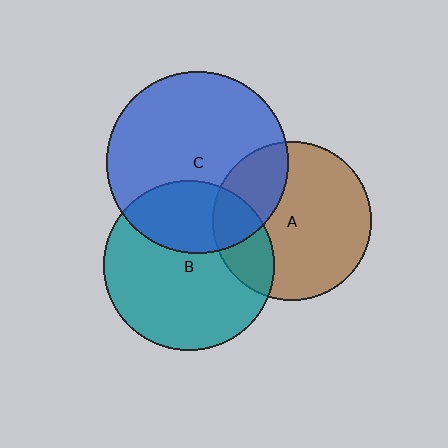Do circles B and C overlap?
Yes.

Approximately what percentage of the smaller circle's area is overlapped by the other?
Approximately 30%.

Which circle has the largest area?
Circle C (blue).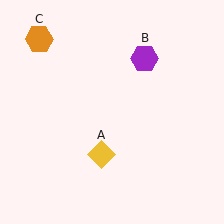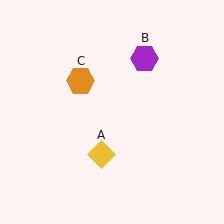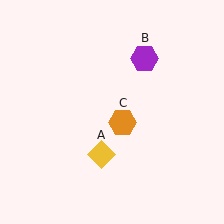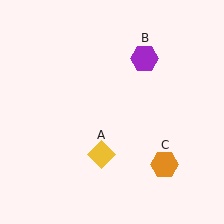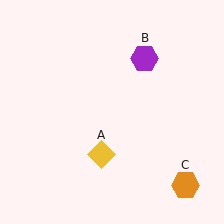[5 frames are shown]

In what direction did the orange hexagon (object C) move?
The orange hexagon (object C) moved down and to the right.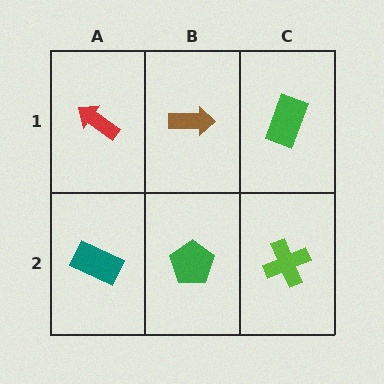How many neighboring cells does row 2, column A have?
2.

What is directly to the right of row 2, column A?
A green pentagon.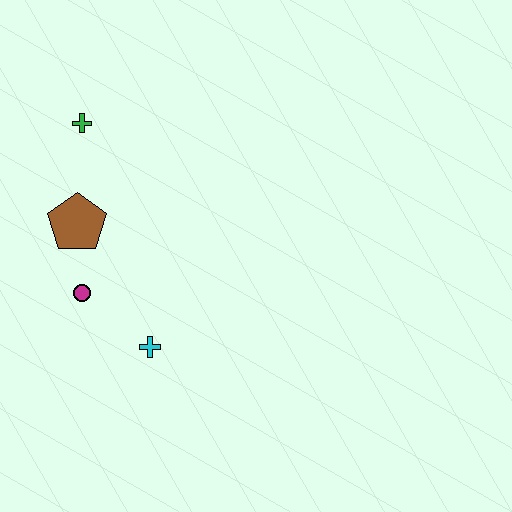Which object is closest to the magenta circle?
The brown pentagon is closest to the magenta circle.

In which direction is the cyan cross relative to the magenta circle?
The cyan cross is to the right of the magenta circle.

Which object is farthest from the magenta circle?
The green cross is farthest from the magenta circle.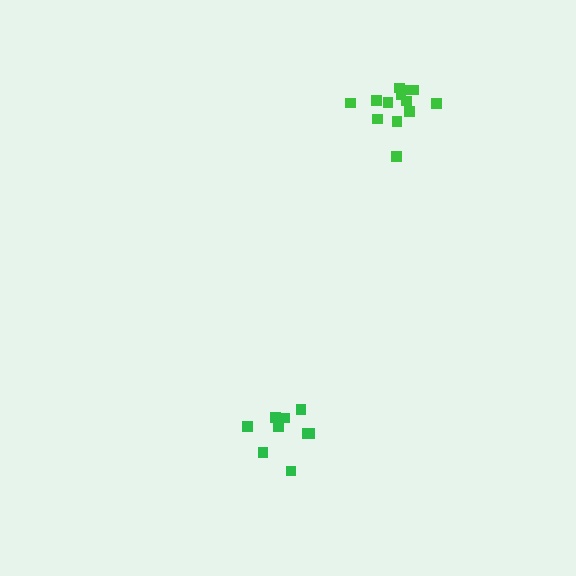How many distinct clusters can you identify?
There are 2 distinct clusters.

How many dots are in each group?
Group 1: 13 dots, Group 2: 9 dots (22 total).